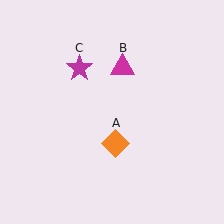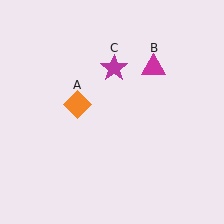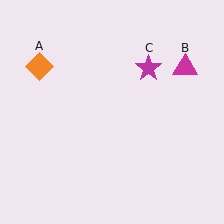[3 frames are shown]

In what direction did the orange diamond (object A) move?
The orange diamond (object A) moved up and to the left.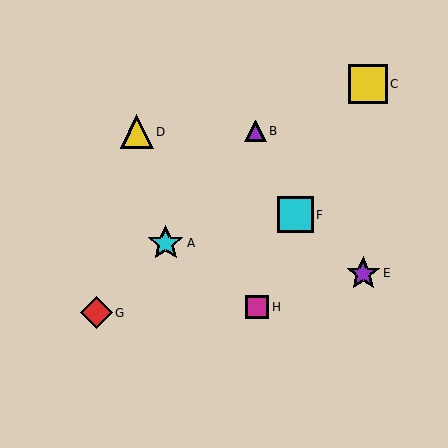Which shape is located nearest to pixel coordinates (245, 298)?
The magenta square (labeled H) at (257, 307) is nearest to that location.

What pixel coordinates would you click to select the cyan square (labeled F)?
Click at (295, 215) to select the cyan square F.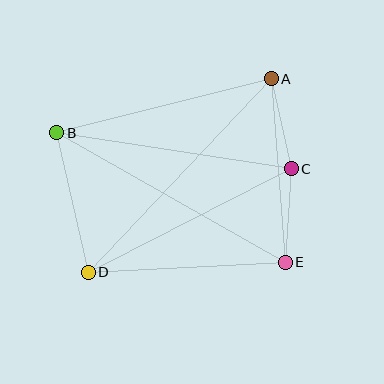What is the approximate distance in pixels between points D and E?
The distance between D and E is approximately 197 pixels.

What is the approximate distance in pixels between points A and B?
The distance between A and B is approximately 221 pixels.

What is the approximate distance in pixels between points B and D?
The distance between B and D is approximately 143 pixels.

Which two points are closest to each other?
Points A and C are closest to each other.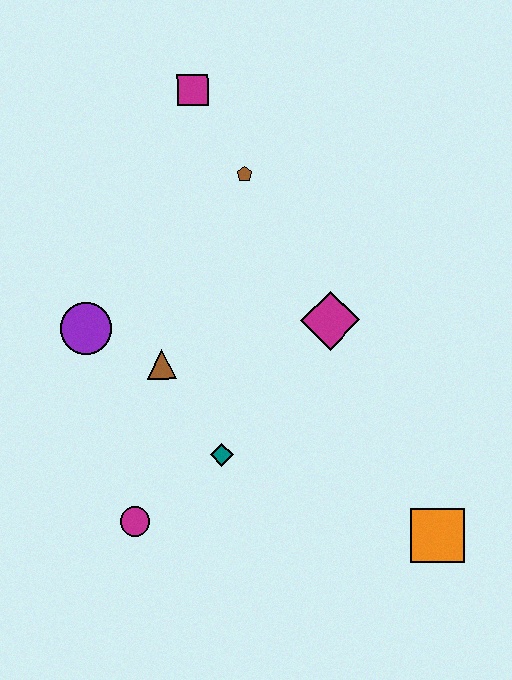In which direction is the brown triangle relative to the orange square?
The brown triangle is to the left of the orange square.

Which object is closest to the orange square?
The teal diamond is closest to the orange square.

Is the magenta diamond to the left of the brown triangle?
No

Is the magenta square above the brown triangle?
Yes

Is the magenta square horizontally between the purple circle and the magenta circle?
No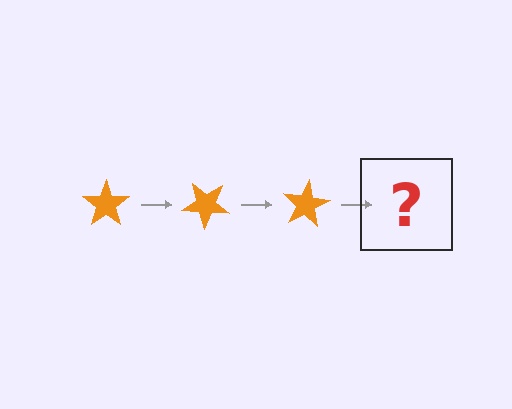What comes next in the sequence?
The next element should be an orange star rotated 120 degrees.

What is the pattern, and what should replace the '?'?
The pattern is that the star rotates 40 degrees each step. The '?' should be an orange star rotated 120 degrees.